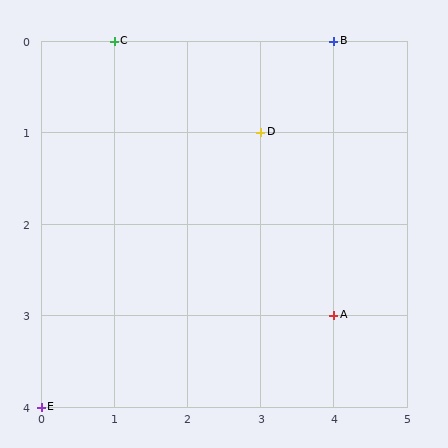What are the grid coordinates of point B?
Point B is at grid coordinates (4, 0).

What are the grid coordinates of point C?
Point C is at grid coordinates (1, 0).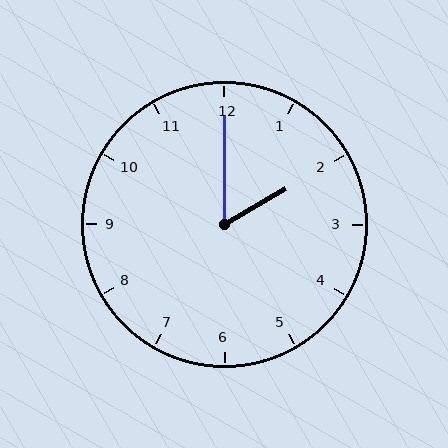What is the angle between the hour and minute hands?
Approximately 60 degrees.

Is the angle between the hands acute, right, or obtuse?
It is acute.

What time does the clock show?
2:00.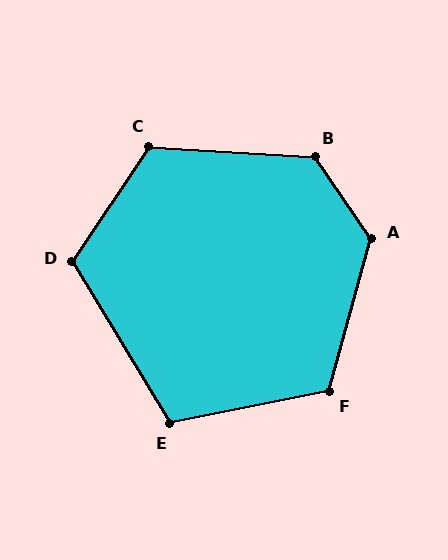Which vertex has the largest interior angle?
A, at approximately 130 degrees.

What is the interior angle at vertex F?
Approximately 117 degrees (obtuse).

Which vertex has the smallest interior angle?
E, at approximately 110 degrees.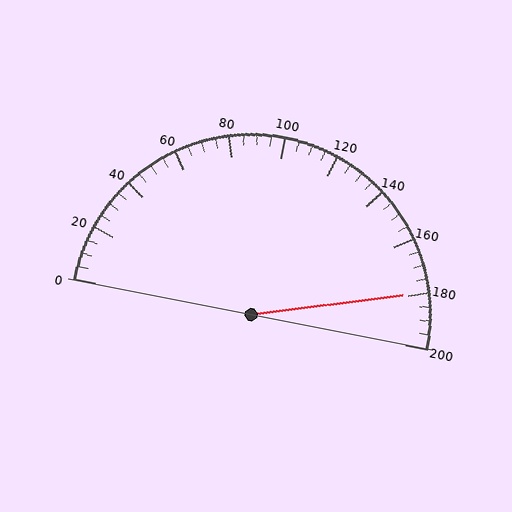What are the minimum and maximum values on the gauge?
The gauge ranges from 0 to 200.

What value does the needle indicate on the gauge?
The needle indicates approximately 180.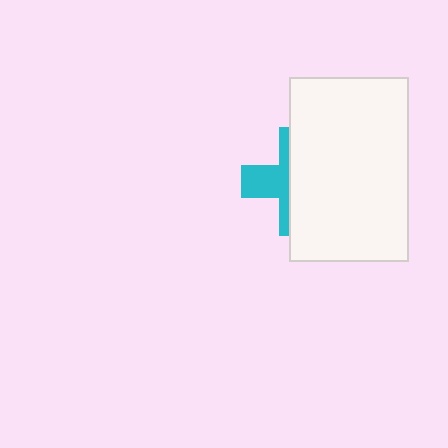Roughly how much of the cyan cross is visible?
A small part of it is visible (roughly 38%).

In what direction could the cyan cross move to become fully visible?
The cyan cross could move left. That would shift it out from behind the white rectangle entirely.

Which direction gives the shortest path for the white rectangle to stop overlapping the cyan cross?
Moving right gives the shortest separation.